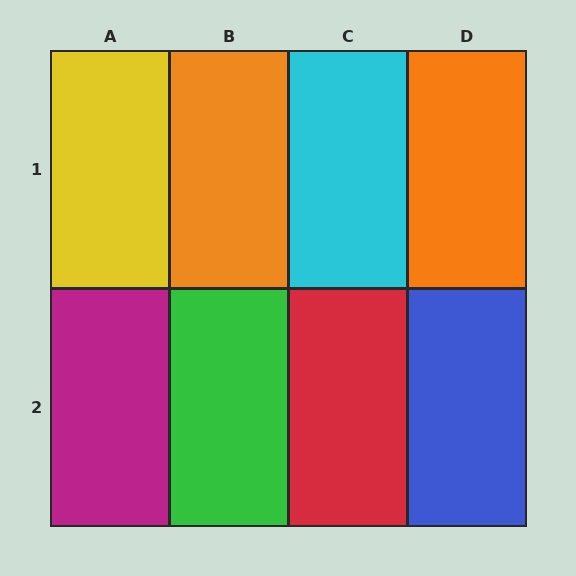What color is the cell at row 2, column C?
Red.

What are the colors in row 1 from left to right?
Yellow, orange, cyan, orange.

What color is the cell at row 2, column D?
Blue.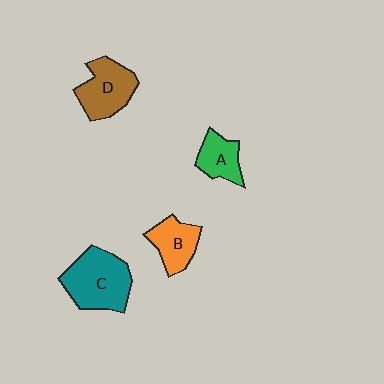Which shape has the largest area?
Shape C (teal).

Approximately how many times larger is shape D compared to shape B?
Approximately 1.3 times.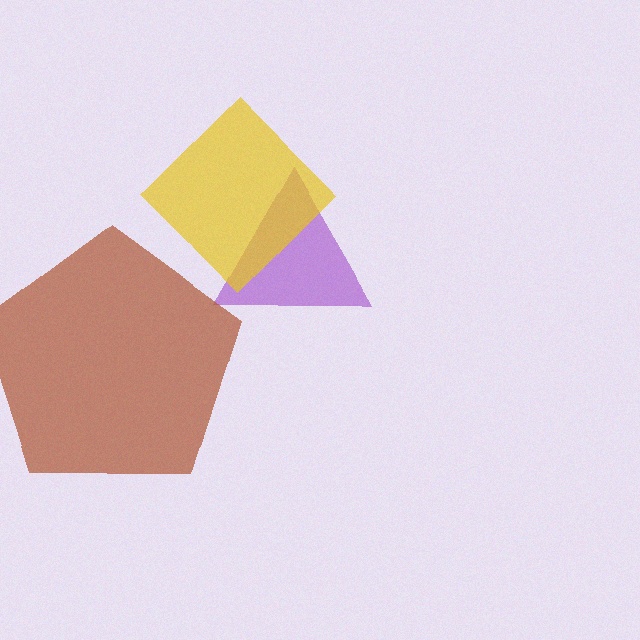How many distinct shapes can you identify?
There are 3 distinct shapes: a purple triangle, a brown pentagon, a yellow diamond.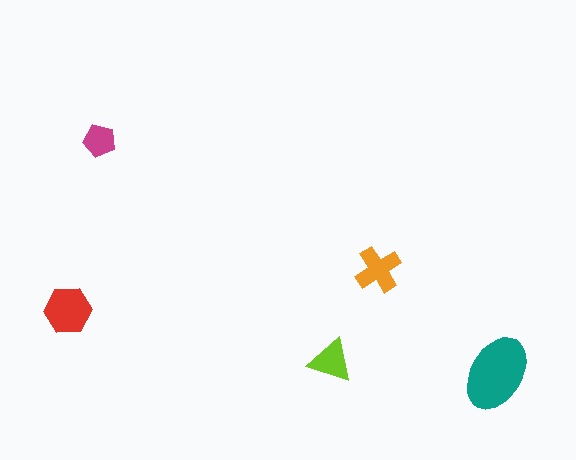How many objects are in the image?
There are 5 objects in the image.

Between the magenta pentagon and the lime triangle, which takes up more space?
The lime triangle.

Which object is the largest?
The teal ellipse.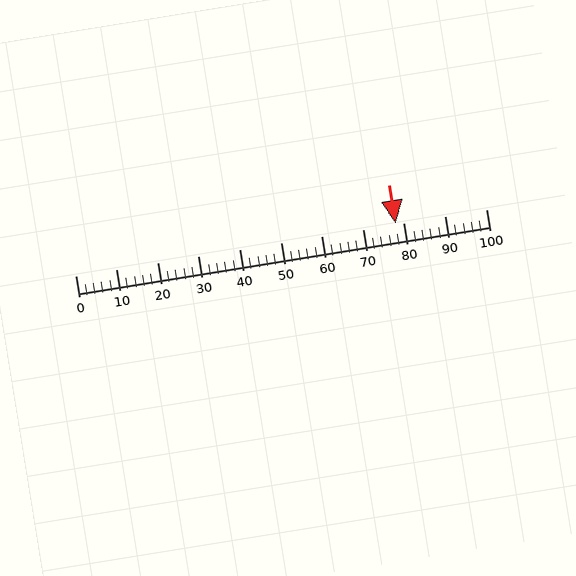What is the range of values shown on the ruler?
The ruler shows values from 0 to 100.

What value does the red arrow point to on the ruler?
The red arrow points to approximately 78.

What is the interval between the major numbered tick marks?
The major tick marks are spaced 10 units apart.